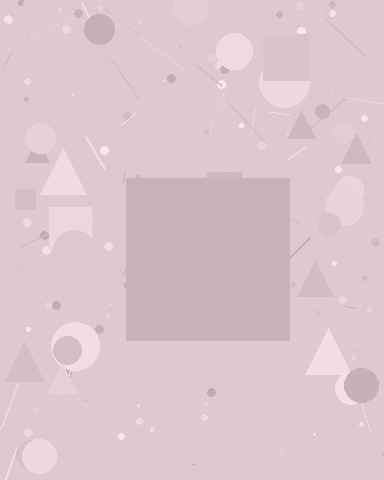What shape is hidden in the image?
A square is hidden in the image.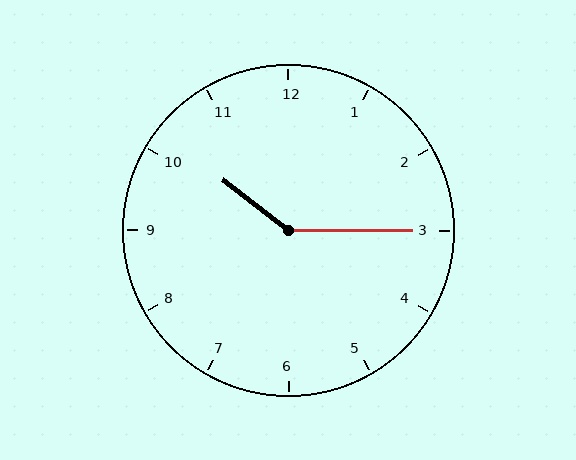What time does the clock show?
10:15.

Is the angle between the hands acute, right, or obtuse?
It is obtuse.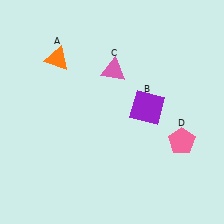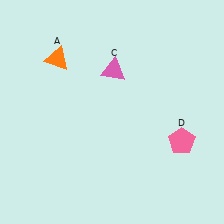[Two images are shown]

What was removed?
The purple square (B) was removed in Image 2.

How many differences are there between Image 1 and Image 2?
There is 1 difference between the two images.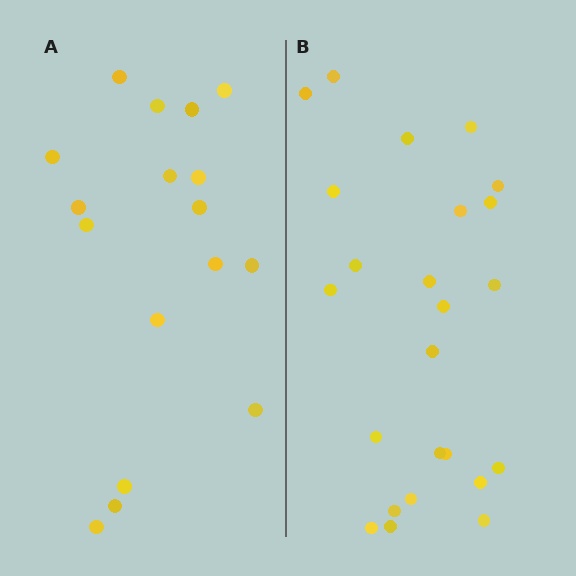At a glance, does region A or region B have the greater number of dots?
Region B (the right region) has more dots.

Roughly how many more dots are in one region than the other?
Region B has roughly 8 or so more dots than region A.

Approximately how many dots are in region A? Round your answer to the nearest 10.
About 20 dots. (The exact count is 17, which rounds to 20.)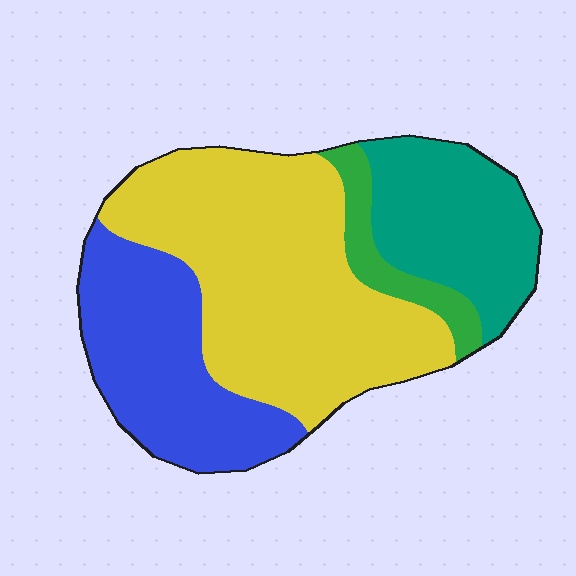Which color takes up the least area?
Green, at roughly 5%.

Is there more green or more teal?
Teal.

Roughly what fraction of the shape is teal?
Teal covers 21% of the shape.